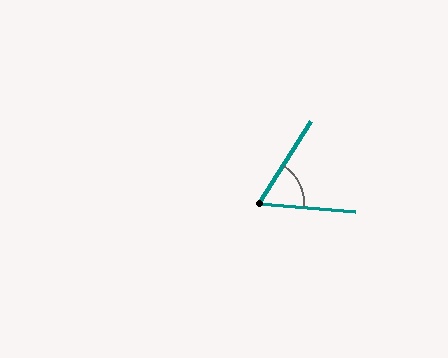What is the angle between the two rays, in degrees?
Approximately 62 degrees.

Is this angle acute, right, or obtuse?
It is acute.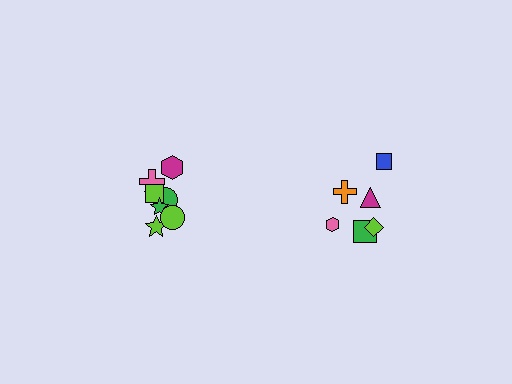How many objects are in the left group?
There are 8 objects.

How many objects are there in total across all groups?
There are 14 objects.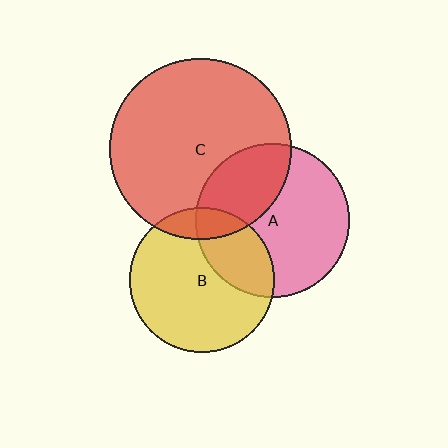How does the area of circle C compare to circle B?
Approximately 1.6 times.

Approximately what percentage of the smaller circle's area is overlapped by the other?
Approximately 30%.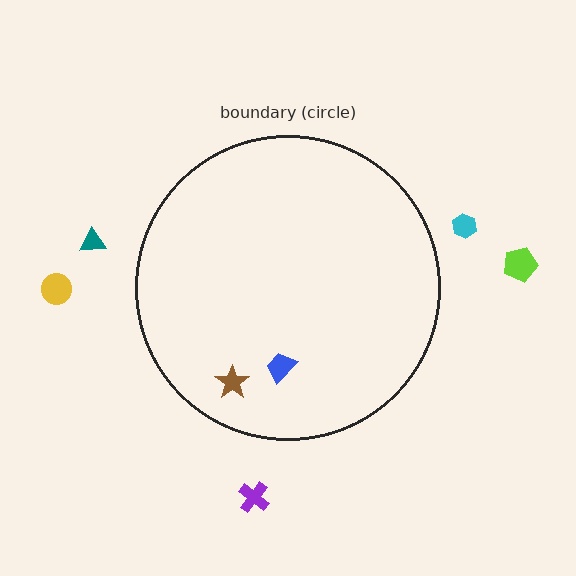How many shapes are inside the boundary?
2 inside, 5 outside.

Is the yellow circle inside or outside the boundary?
Outside.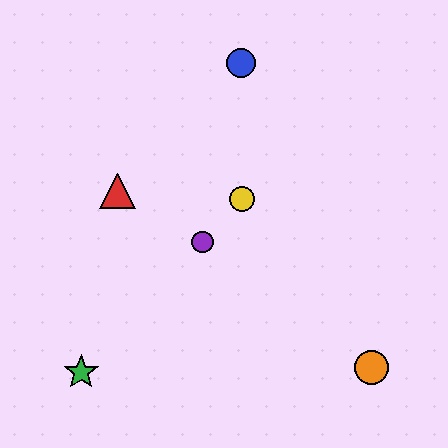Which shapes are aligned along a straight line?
The green star, the yellow circle, the purple circle are aligned along a straight line.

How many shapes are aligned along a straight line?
3 shapes (the green star, the yellow circle, the purple circle) are aligned along a straight line.